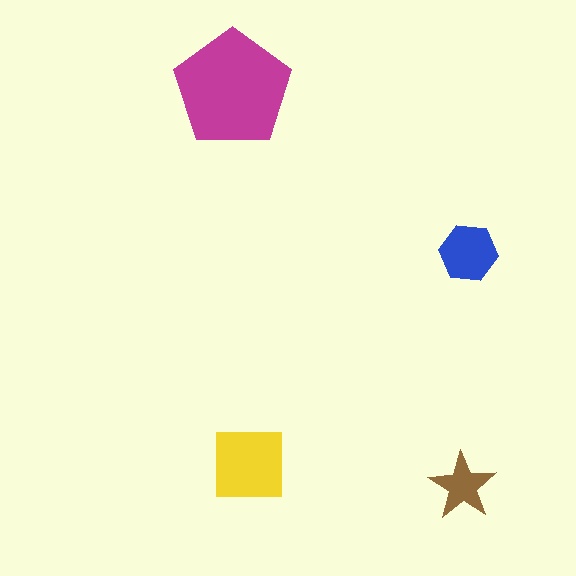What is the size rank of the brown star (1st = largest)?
4th.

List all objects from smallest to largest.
The brown star, the blue hexagon, the yellow square, the magenta pentagon.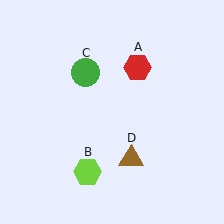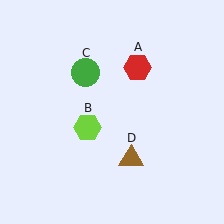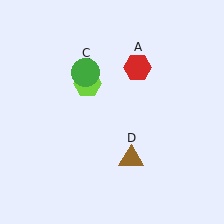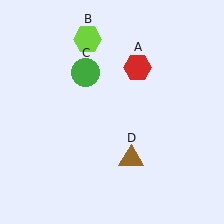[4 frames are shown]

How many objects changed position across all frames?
1 object changed position: lime hexagon (object B).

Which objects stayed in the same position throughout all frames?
Red hexagon (object A) and green circle (object C) and brown triangle (object D) remained stationary.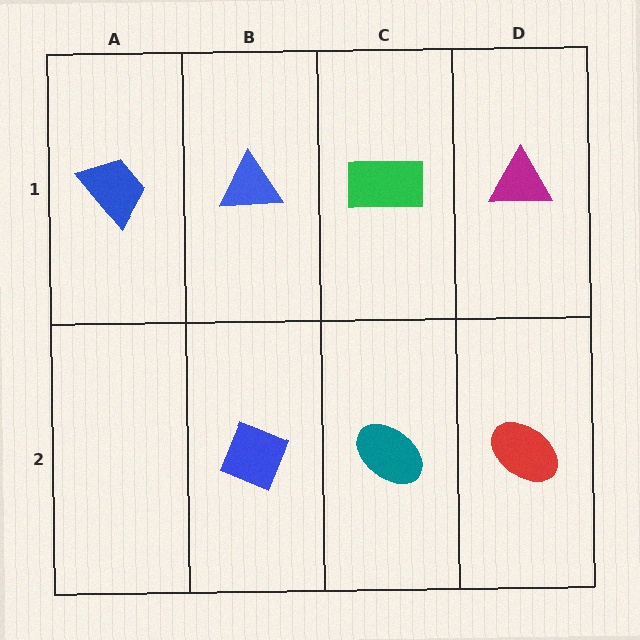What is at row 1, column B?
A blue triangle.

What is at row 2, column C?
A teal ellipse.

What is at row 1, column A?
A blue trapezoid.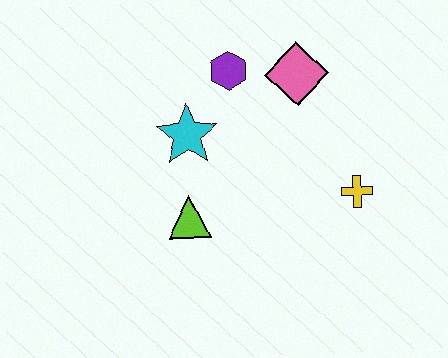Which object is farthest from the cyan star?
The yellow cross is farthest from the cyan star.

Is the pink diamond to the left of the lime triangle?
No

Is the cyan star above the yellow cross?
Yes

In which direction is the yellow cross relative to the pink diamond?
The yellow cross is below the pink diamond.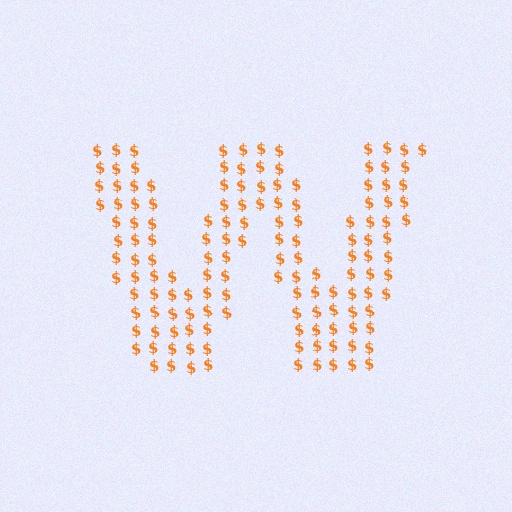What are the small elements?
The small elements are dollar signs.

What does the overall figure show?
The overall figure shows the letter W.